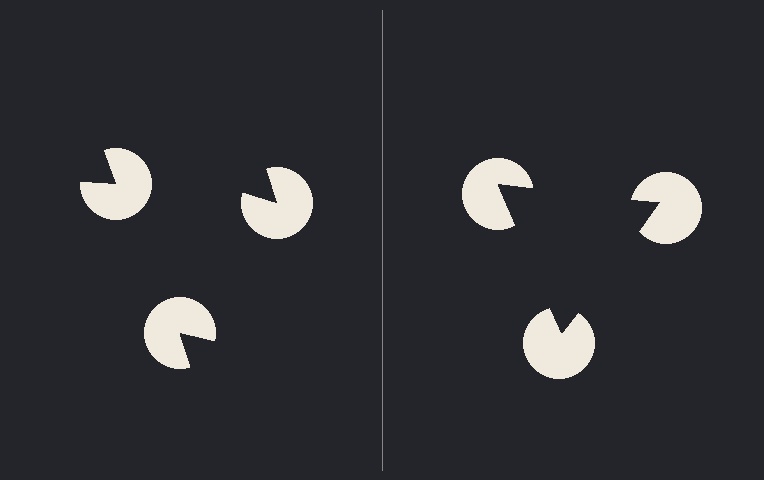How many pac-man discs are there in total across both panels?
6 — 3 on each side.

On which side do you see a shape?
An illusory triangle appears on the right side. On the left side the wedge cuts are rotated, so no coherent shape forms.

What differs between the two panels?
The pac-man discs are positioned identically on both sides; only the wedge orientations differ. On the right they align to a triangle; on the left they are misaligned.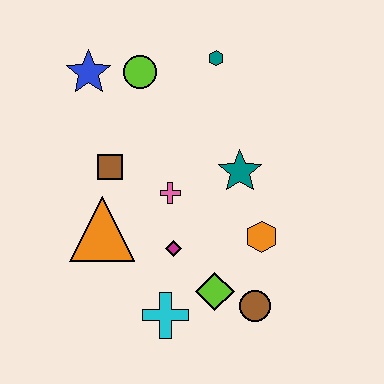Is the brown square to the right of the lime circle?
No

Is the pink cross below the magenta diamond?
No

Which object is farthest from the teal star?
The blue star is farthest from the teal star.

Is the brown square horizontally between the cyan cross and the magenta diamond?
No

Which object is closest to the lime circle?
The blue star is closest to the lime circle.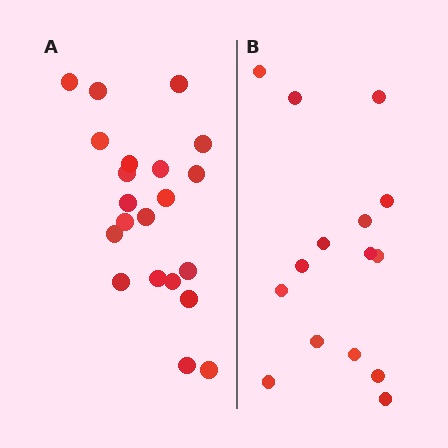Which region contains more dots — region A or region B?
Region A (the left region) has more dots.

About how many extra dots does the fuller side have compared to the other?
Region A has about 6 more dots than region B.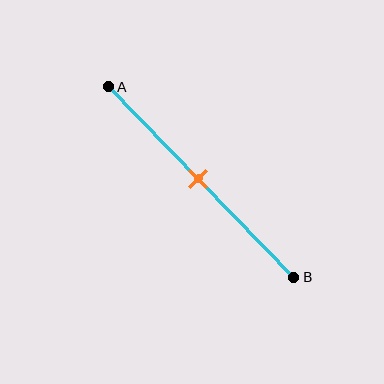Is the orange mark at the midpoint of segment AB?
Yes, the mark is approximately at the midpoint.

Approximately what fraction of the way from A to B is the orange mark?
The orange mark is approximately 50% of the way from A to B.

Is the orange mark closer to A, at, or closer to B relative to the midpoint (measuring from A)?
The orange mark is approximately at the midpoint of segment AB.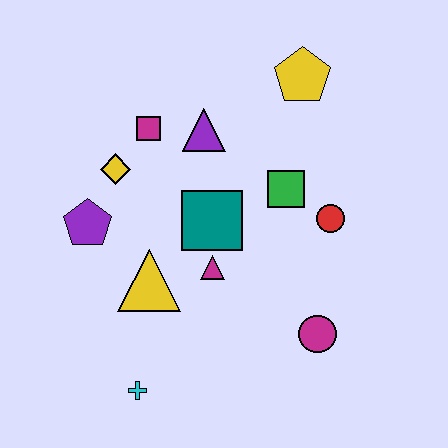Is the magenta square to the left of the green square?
Yes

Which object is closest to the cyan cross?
The yellow triangle is closest to the cyan cross.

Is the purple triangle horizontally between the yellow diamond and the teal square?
Yes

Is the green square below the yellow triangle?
No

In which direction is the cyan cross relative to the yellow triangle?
The cyan cross is below the yellow triangle.